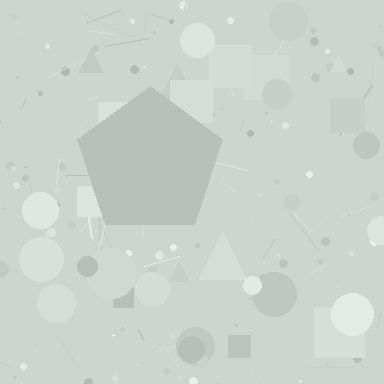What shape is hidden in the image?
A pentagon is hidden in the image.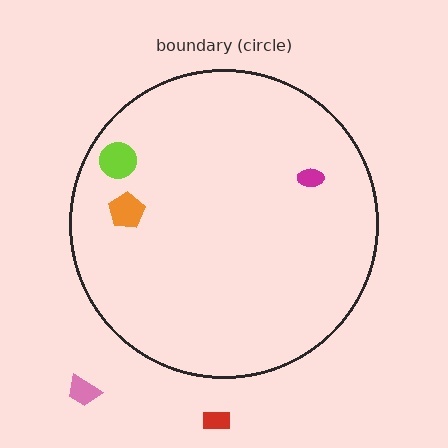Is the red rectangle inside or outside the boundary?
Outside.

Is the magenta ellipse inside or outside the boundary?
Inside.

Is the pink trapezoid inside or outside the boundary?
Outside.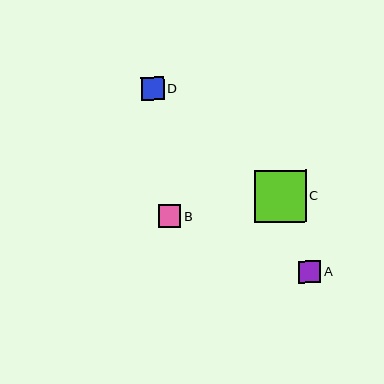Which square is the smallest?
Square A is the smallest with a size of approximately 22 pixels.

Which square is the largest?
Square C is the largest with a size of approximately 52 pixels.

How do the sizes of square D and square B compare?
Square D and square B are approximately the same size.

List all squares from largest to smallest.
From largest to smallest: C, D, B, A.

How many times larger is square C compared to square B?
Square C is approximately 2.3 times the size of square B.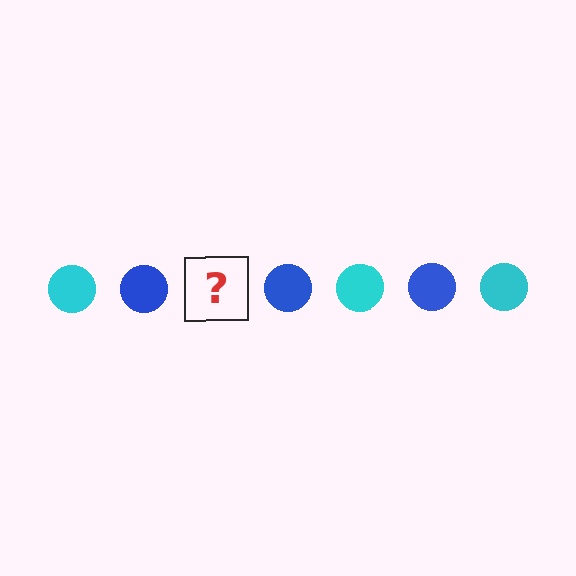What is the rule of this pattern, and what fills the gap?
The rule is that the pattern cycles through cyan, blue circles. The gap should be filled with a cyan circle.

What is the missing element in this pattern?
The missing element is a cyan circle.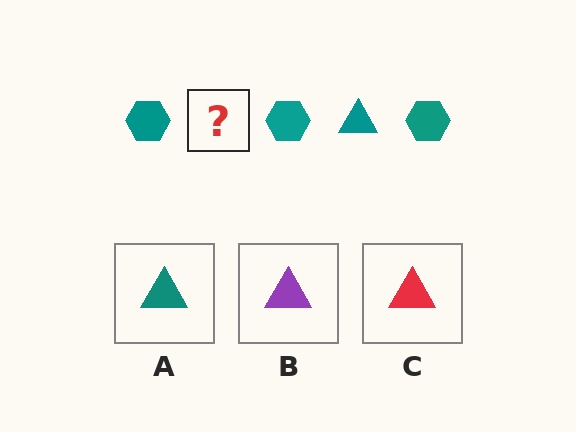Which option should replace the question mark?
Option A.